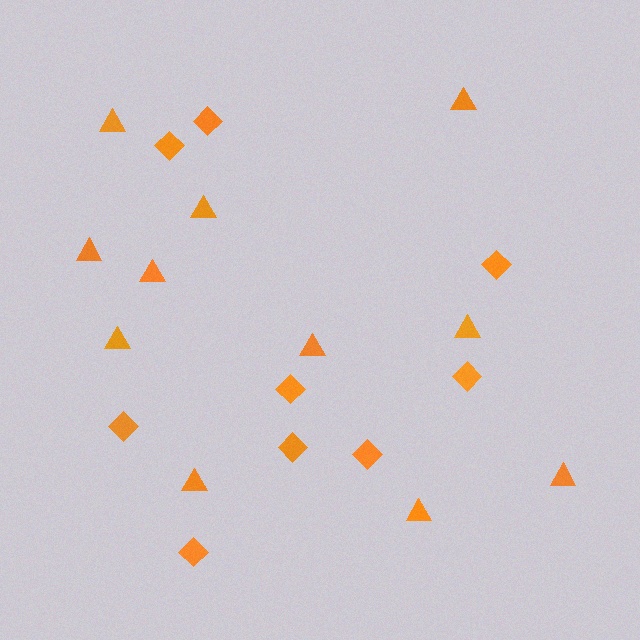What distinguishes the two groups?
There are 2 groups: one group of diamonds (9) and one group of triangles (11).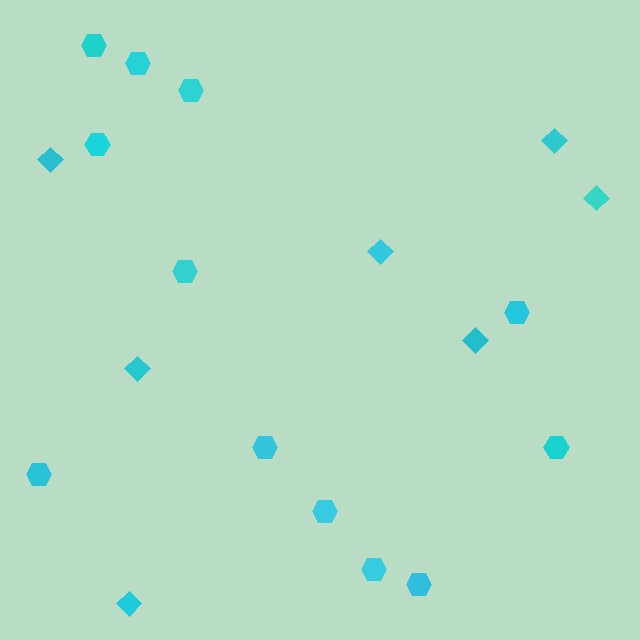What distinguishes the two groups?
There are 2 groups: one group of diamonds (7) and one group of hexagons (12).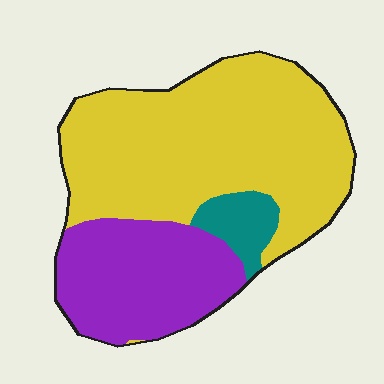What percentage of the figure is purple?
Purple covers 30% of the figure.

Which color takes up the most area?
Yellow, at roughly 65%.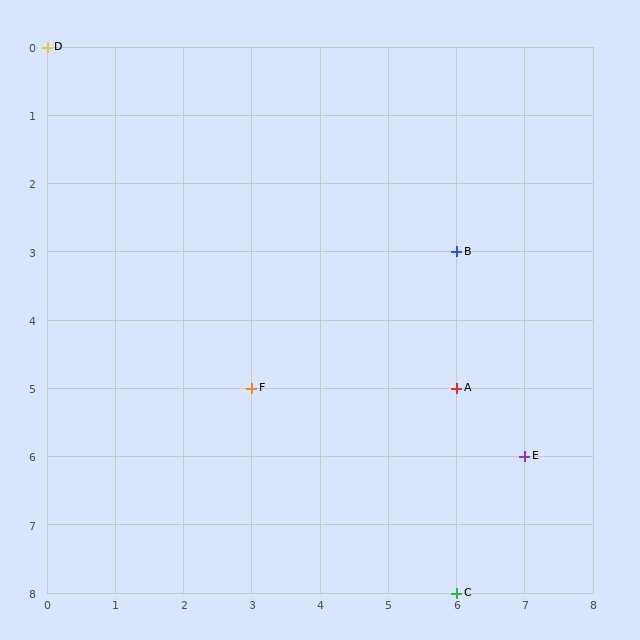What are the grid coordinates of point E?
Point E is at grid coordinates (7, 6).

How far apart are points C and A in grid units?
Points C and A are 3 rows apart.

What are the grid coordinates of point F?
Point F is at grid coordinates (3, 5).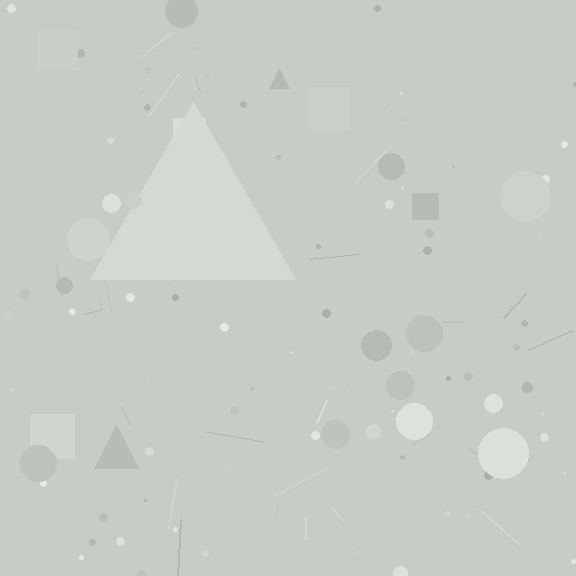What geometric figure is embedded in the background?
A triangle is embedded in the background.